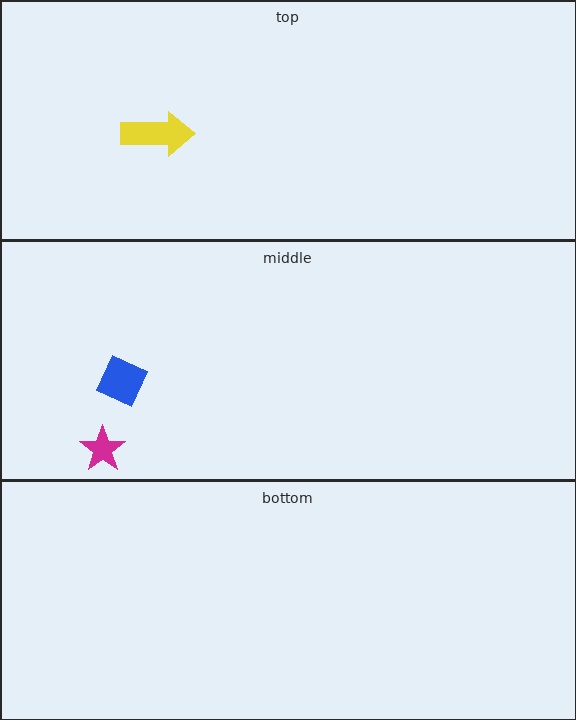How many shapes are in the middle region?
2.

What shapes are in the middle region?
The magenta star, the blue diamond.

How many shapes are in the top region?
1.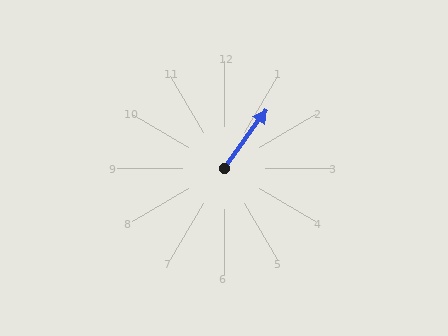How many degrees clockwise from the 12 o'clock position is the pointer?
Approximately 36 degrees.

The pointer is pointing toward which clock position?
Roughly 1 o'clock.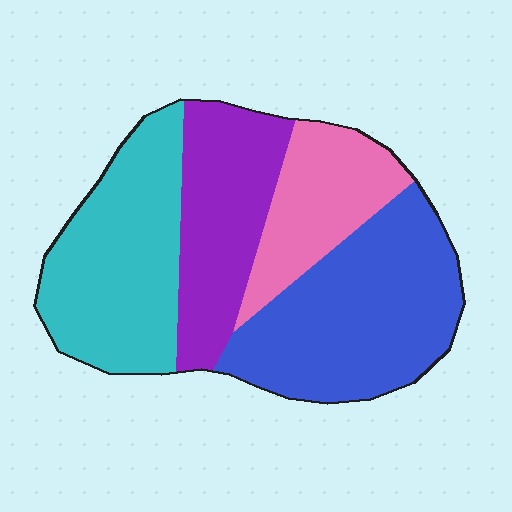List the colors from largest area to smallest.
From largest to smallest: blue, cyan, purple, pink.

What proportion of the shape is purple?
Purple takes up about one fifth (1/5) of the shape.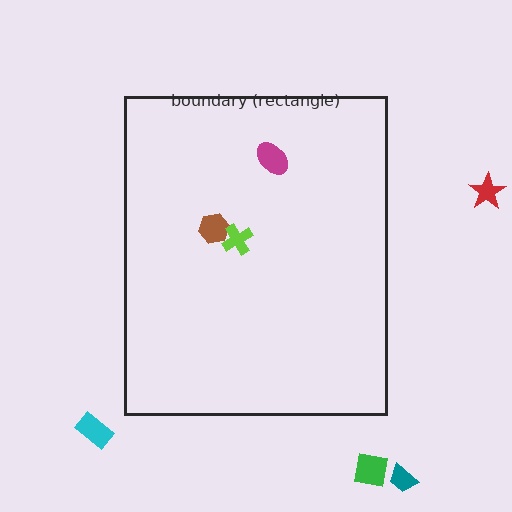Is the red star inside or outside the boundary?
Outside.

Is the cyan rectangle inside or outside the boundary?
Outside.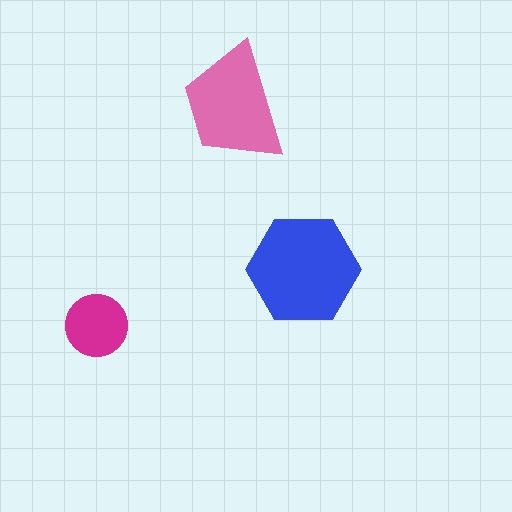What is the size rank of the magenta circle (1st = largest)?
3rd.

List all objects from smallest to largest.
The magenta circle, the pink trapezoid, the blue hexagon.